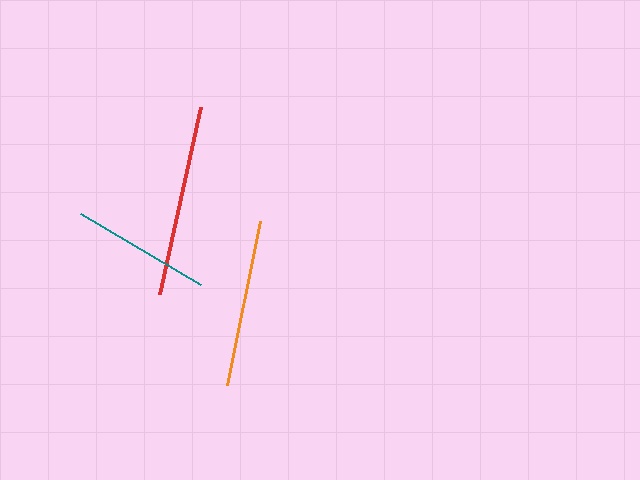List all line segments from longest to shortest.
From longest to shortest: red, orange, teal.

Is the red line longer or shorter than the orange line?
The red line is longer than the orange line.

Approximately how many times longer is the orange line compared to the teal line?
The orange line is approximately 1.2 times the length of the teal line.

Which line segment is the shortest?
The teal line is the shortest at approximately 140 pixels.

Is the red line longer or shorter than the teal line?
The red line is longer than the teal line.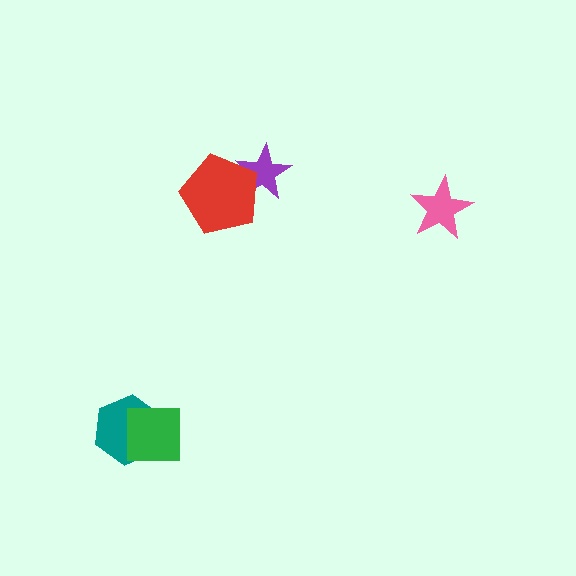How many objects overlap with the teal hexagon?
1 object overlaps with the teal hexagon.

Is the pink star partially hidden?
No, no other shape covers it.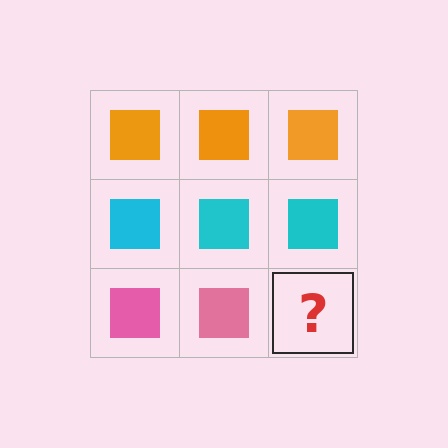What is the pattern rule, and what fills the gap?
The rule is that each row has a consistent color. The gap should be filled with a pink square.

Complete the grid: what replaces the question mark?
The question mark should be replaced with a pink square.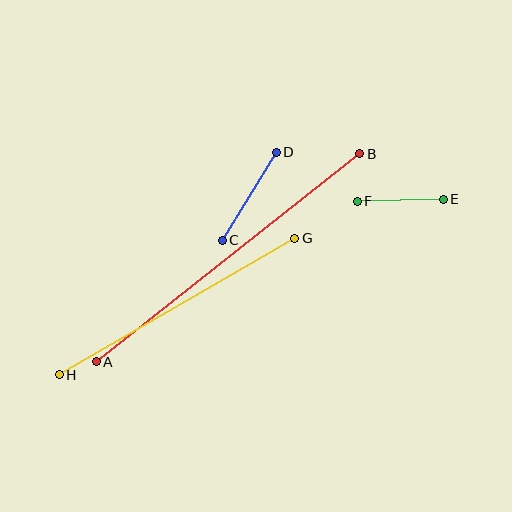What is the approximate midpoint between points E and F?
The midpoint is at approximately (400, 200) pixels.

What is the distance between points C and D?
The distance is approximately 103 pixels.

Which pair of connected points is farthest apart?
Points A and B are farthest apart.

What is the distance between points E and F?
The distance is approximately 86 pixels.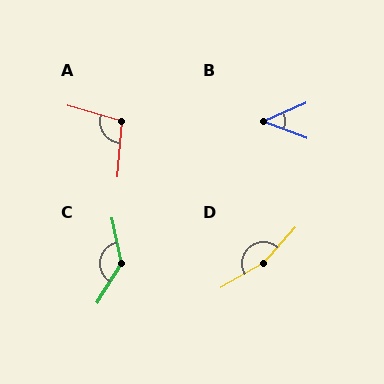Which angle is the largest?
D, at approximately 162 degrees.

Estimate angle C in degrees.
Approximately 137 degrees.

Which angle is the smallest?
B, at approximately 44 degrees.